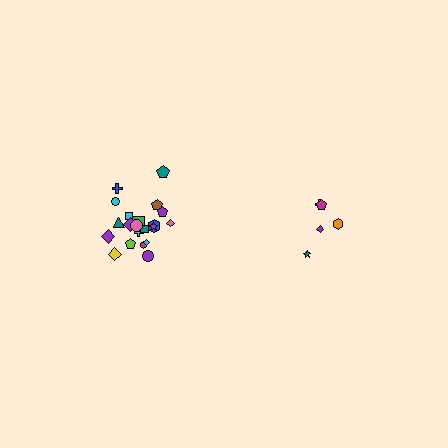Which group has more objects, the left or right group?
The left group.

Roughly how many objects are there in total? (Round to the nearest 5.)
Roughly 25 objects in total.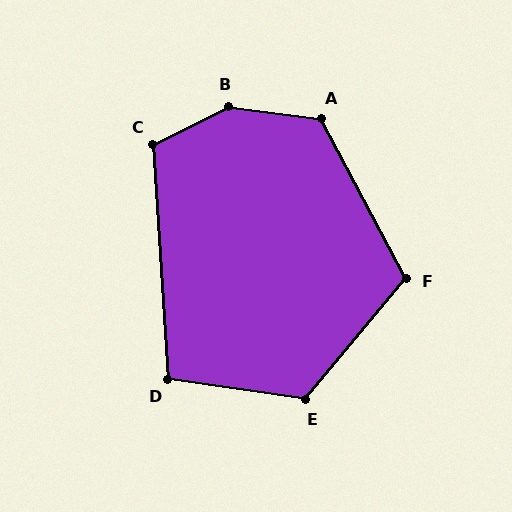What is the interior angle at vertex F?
Approximately 112 degrees (obtuse).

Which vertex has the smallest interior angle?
D, at approximately 102 degrees.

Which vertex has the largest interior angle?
B, at approximately 146 degrees.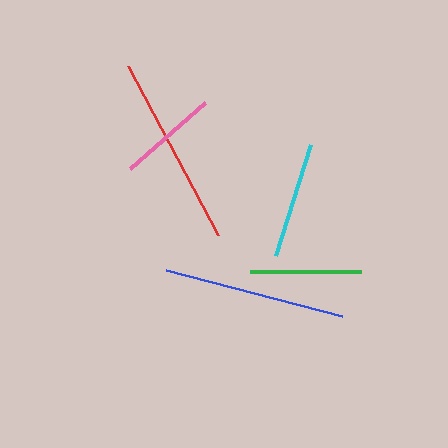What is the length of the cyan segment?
The cyan segment is approximately 116 pixels long.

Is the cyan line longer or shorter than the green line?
The cyan line is longer than the green line.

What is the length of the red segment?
The red segment is approximately 192 pixels long.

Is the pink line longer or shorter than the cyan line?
The cyan line is longer than the pink line.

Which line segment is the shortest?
The pink line is the shortest at approximately 100 pixels.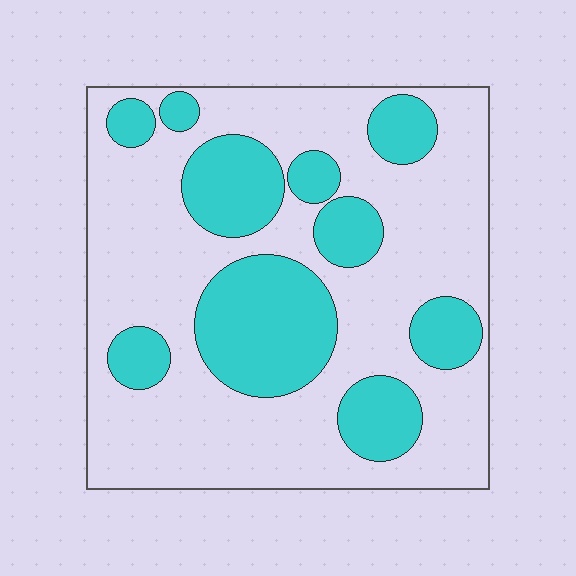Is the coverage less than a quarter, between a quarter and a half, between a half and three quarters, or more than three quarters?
Between a quarter and a half.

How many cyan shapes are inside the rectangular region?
10.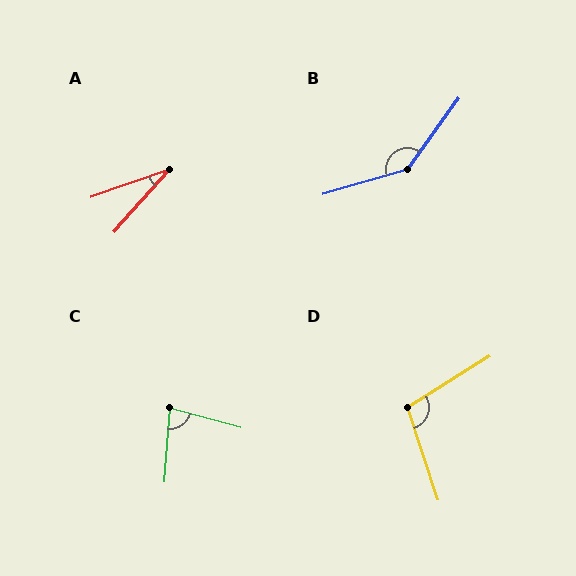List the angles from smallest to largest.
A (29°), C (79°), D (104°), B (142°).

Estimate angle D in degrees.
Approximately 104 degrees.